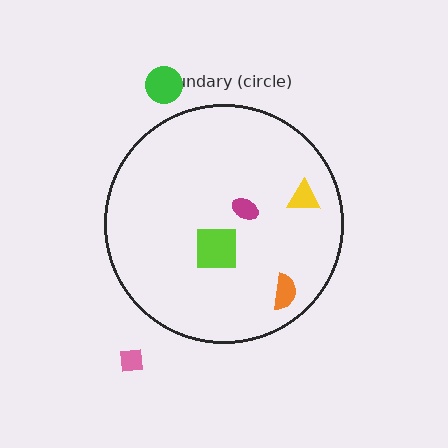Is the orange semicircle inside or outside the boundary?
Inside.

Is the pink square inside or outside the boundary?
Outside.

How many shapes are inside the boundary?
4 inside, 2 outside.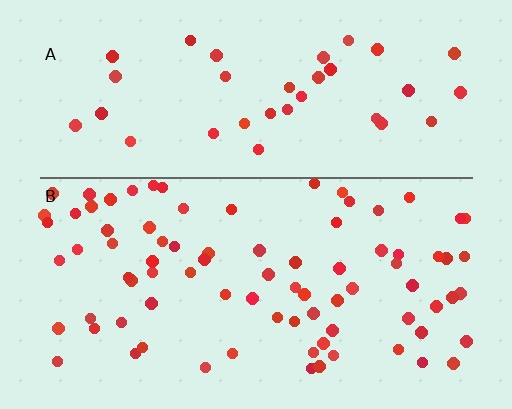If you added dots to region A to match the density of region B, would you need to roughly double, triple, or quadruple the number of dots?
Approximately double.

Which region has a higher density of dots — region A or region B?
B (the bottom).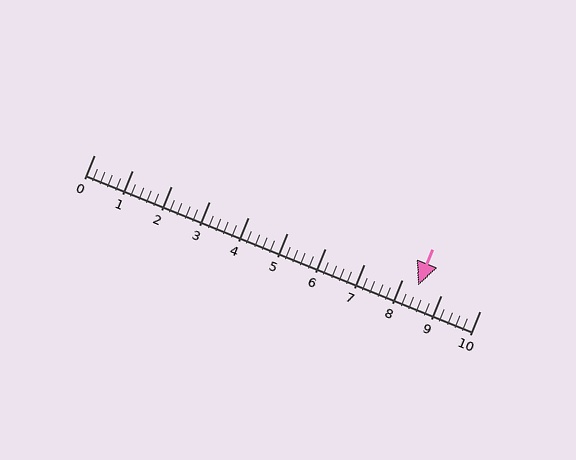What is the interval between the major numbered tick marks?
The major tick marks are spaced 1 units apart.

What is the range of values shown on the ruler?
The ruler shows values from 0 to 10.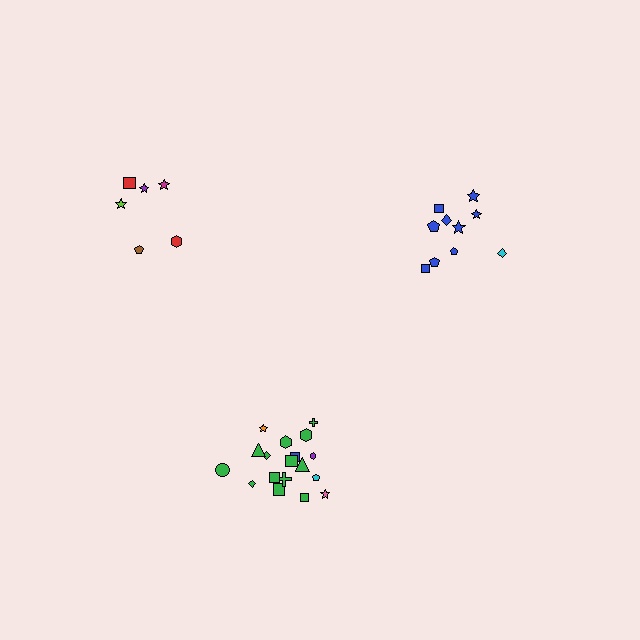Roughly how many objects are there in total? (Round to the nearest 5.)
Roughly 35 objects in total.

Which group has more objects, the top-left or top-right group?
The top-right group.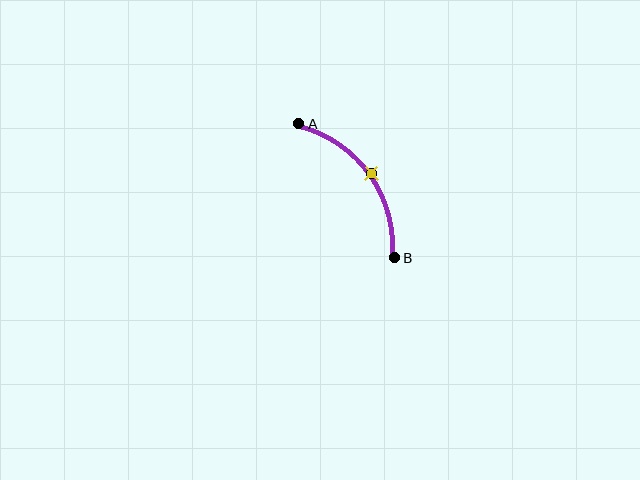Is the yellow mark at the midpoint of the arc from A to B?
Yes. The yellow mark lies on the arc at equal arc-length from both A and B — it is the arc midpoint.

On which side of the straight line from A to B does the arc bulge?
The arc bulges above and to the right of the straight line connecting A and B.